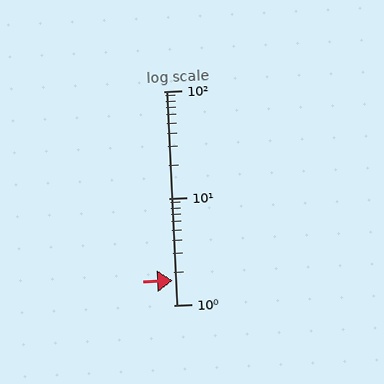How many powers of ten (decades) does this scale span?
The scale spans 2 decades, from 1 to 100.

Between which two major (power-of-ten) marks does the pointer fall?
The pointer is between 1 and 10.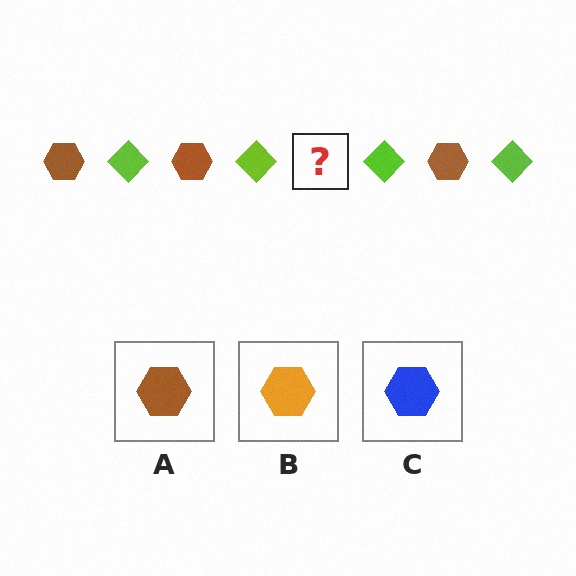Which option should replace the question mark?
Option A.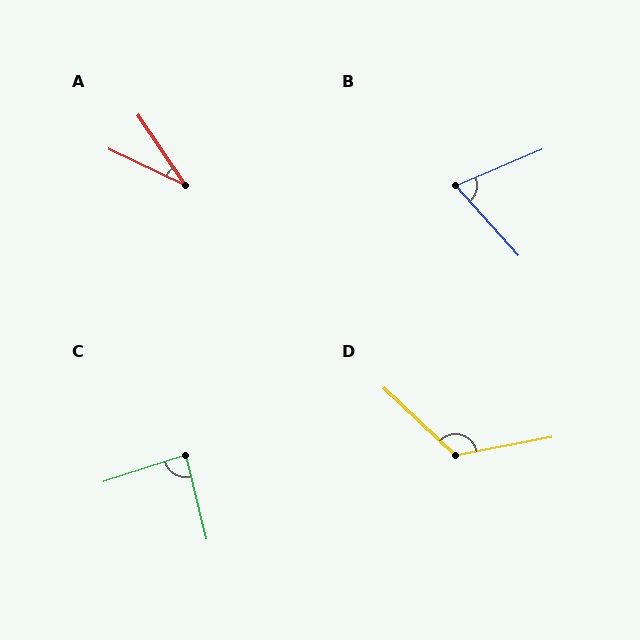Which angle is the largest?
D, at approximately 126 degrees.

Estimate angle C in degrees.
Approximately 86 degrees.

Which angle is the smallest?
A, at approximately 31 degrees.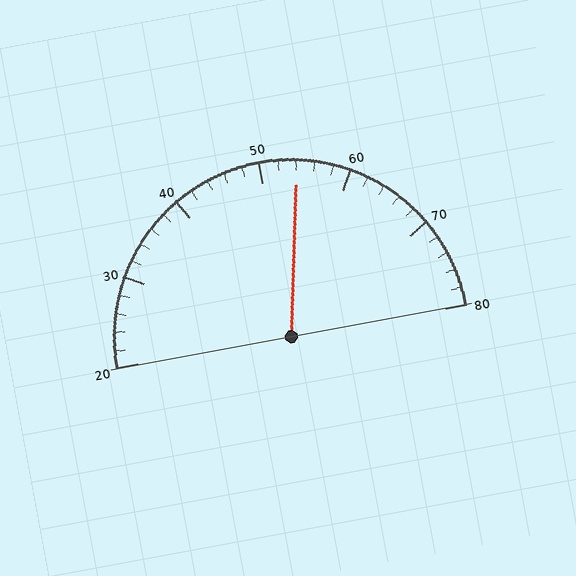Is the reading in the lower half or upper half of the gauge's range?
The reading is in the upper half of the range (20 to 80).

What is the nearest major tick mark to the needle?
The nearest major tick mark is 50.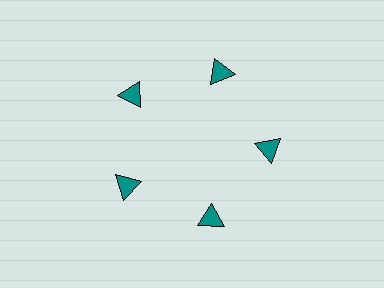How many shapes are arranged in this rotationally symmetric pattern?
There are 5 shapes, arranged in 5 groups of 1.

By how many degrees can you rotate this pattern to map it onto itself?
The pattern maps onto itself every 72 degrees of rotation.